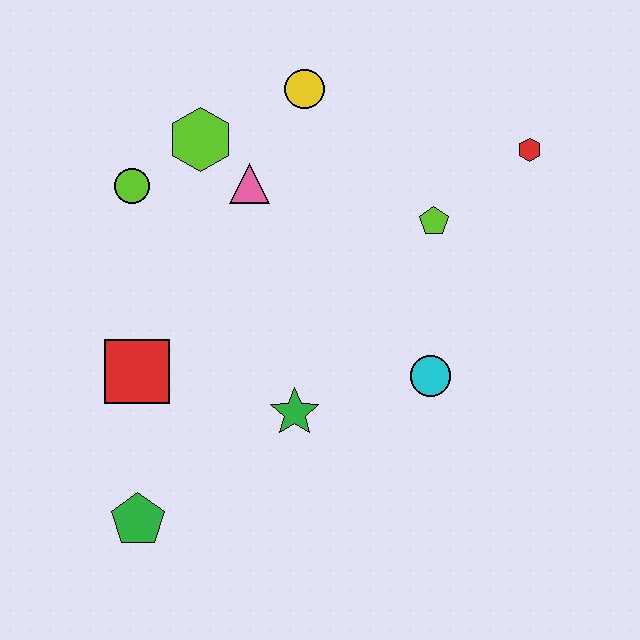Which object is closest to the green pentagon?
The red square is closest to the green pentagon.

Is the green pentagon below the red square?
Yes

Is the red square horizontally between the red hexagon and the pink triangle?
No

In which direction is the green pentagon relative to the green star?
The green pentagon is to the left of the green star.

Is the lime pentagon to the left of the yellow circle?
No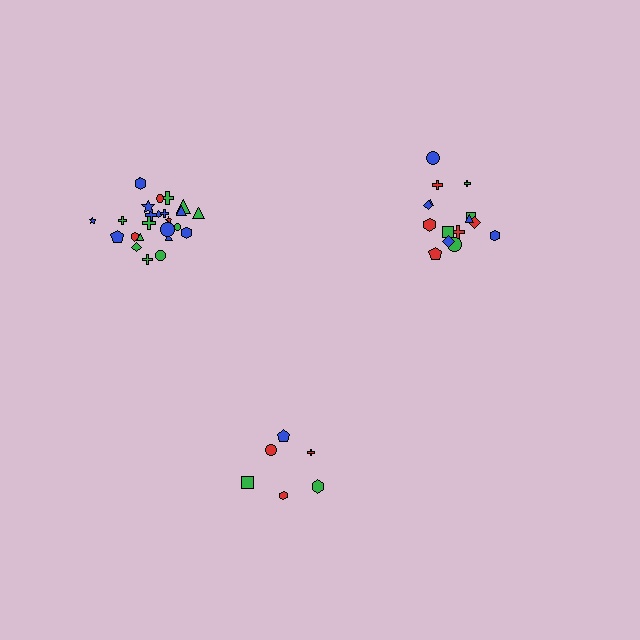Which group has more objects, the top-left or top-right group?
The top-left group.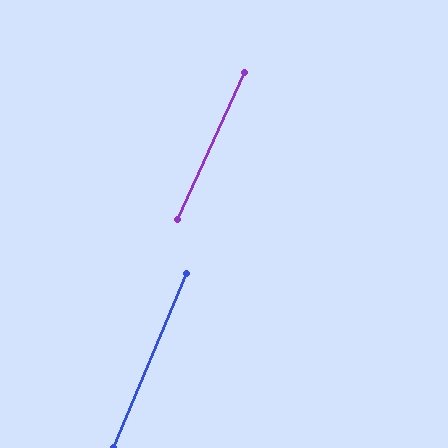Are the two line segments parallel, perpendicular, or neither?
Parallel — their directions differ by only 1.8°.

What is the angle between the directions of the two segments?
Approximately 2 degrees.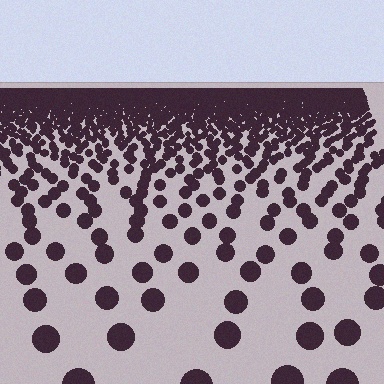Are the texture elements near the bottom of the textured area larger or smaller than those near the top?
Larger. Near the bottom, elements are closer to the viewer and appear at a bigger on-screen size.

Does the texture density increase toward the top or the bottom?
Density increases toward the top.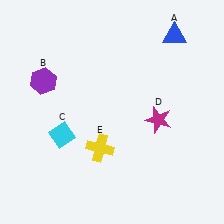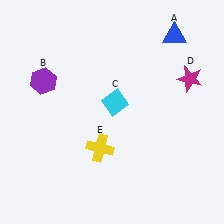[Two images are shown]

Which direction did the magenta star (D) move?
The magenta star (D) moved up.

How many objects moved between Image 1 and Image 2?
2 objects moved between the two images.